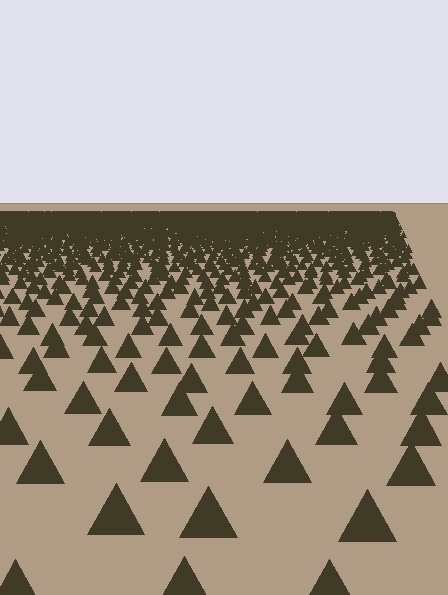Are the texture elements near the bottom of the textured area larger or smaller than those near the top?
Larger. Near the bottom, elements are closer to the viewer and appear at a bigger on-screen size.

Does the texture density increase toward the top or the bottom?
Density increases toward the top.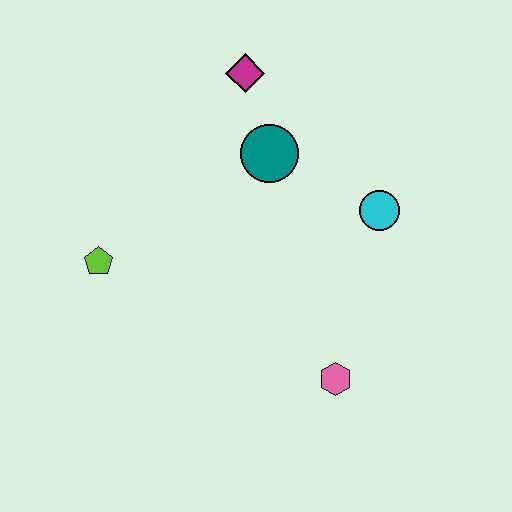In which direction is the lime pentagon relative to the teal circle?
The lime pentagon is to the left of the teal circle.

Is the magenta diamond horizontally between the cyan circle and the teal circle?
No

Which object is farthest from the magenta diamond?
The pink hexagon is farthest from the magenta diamond.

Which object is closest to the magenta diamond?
The teal circle is closest to the magenta diamond.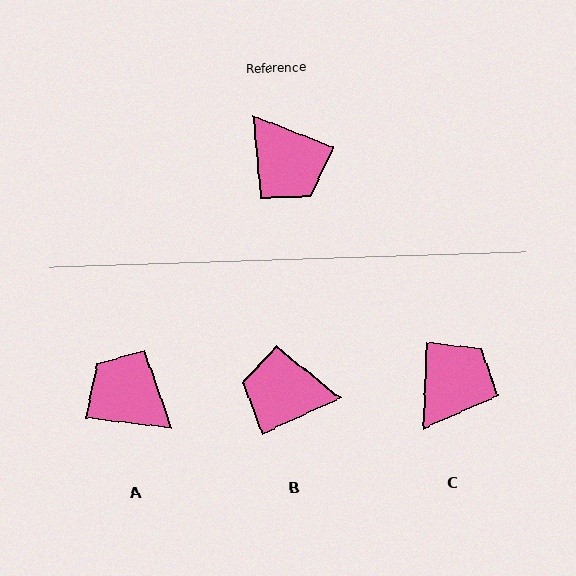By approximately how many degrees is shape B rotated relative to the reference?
Approximately 135 degrees clockwise.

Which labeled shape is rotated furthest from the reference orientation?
A, about 166 degrees away.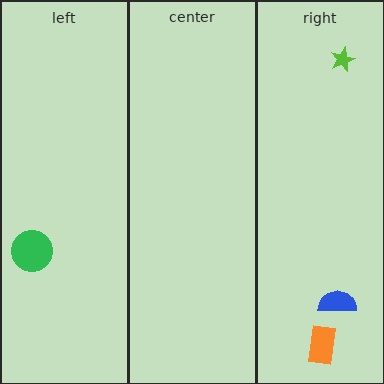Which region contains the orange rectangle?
The right region.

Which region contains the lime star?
The right region.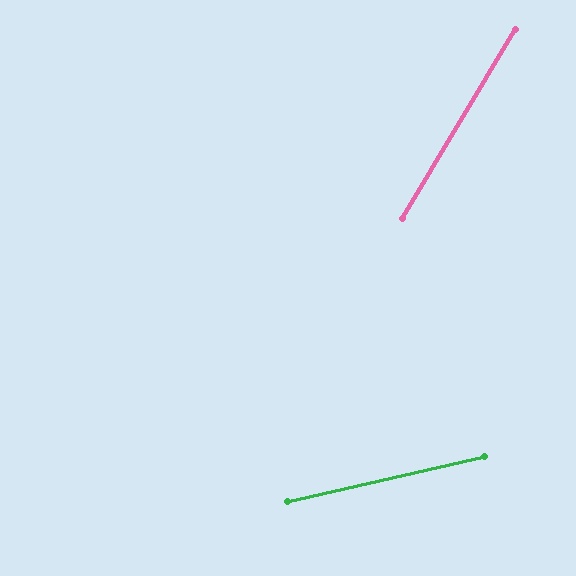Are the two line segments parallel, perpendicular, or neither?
Neither parallel nor perpendicular — they differ by about 47°.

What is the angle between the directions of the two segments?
Approximately 47 degrees.